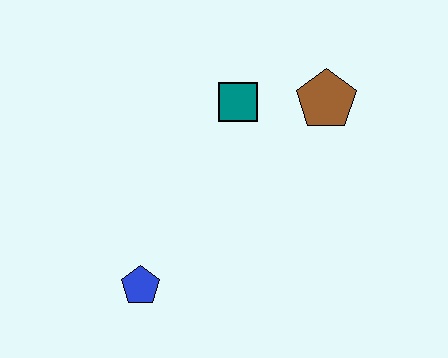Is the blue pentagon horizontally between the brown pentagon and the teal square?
No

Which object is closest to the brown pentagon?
The teal square is closest to the brown pentagon.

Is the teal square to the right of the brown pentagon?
No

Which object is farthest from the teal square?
The blue pentagon is farthest from the teal square.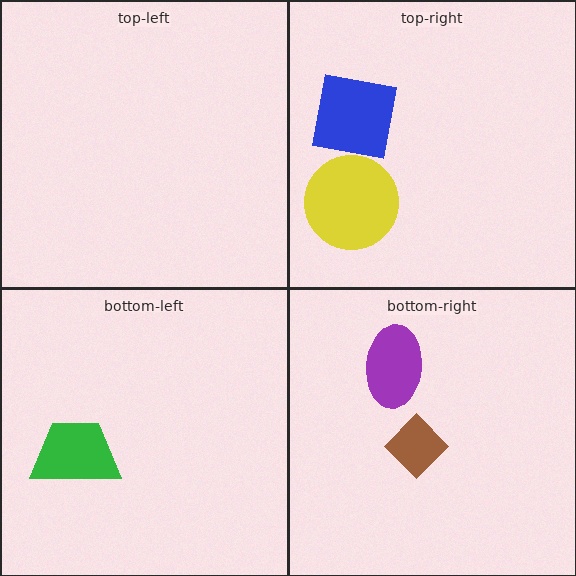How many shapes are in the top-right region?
2.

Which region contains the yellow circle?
The top-right region.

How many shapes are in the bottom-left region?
1.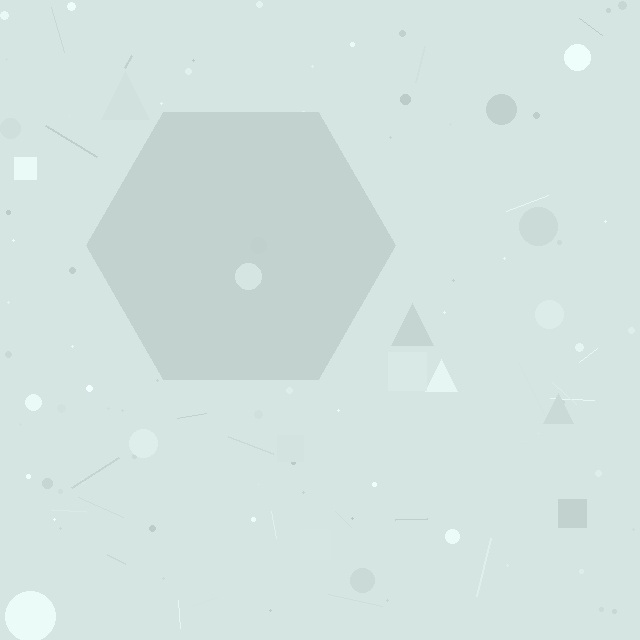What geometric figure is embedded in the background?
A hexagon is embedded in the background.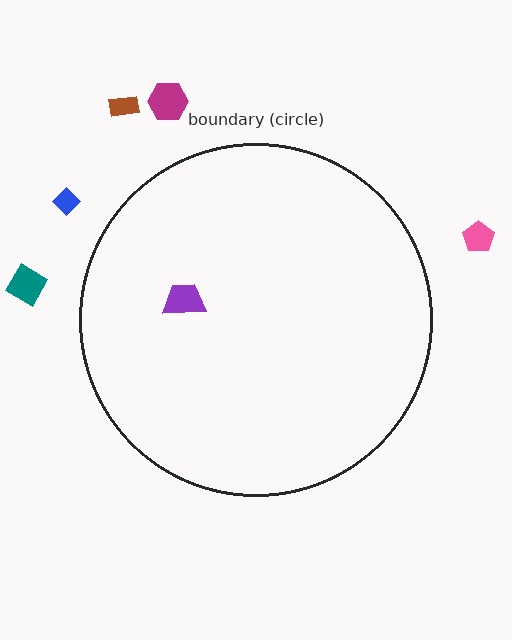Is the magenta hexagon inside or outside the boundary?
Outside.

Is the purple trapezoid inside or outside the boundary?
Inside.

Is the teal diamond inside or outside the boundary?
Outside.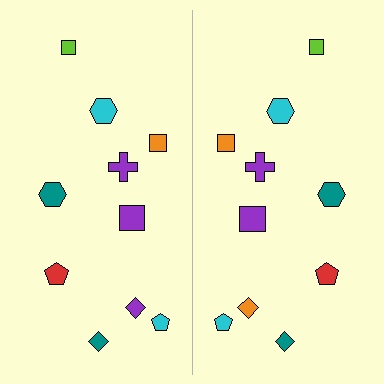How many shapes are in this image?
There are 20 shapes in this image.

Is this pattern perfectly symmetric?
No, the pattern is not perfectly symmetric. The orange diamond on the right side breaks the symmetry — its mirror counterpart is purple.